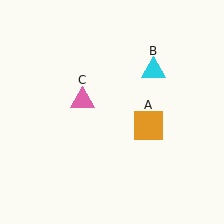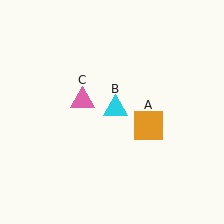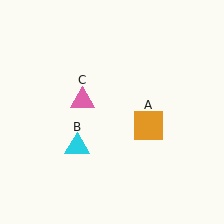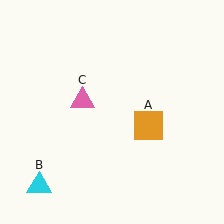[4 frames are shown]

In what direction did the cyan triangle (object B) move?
The cyan triangle (object B) moved down and to the left.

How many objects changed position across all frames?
1 object changed position: cyan triangle (object B).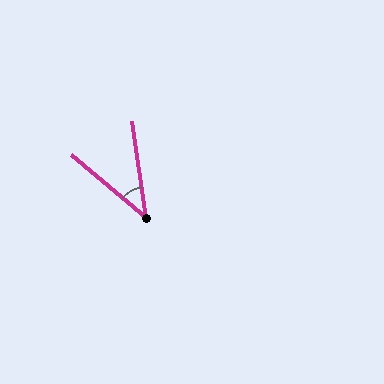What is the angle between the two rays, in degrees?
Approximately 42 degrees.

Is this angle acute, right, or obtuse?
It is acute.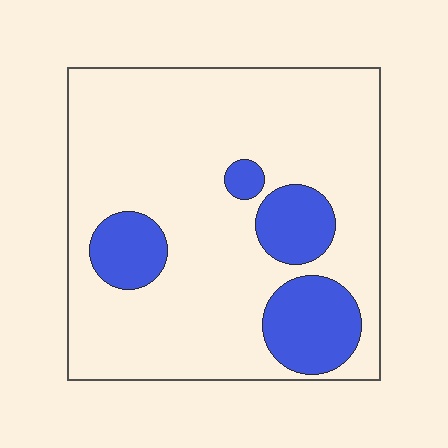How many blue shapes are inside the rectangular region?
4.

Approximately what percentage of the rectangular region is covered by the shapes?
Approximately 20%.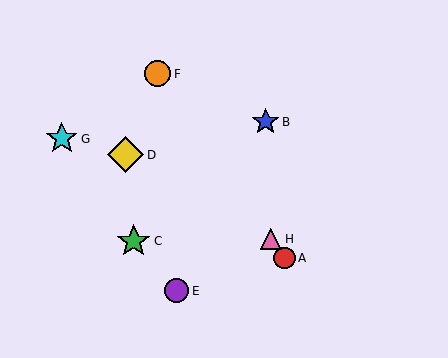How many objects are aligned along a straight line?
3 objects (A, F, H) are aligned along a straight line.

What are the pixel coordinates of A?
Object A is at (284, 258).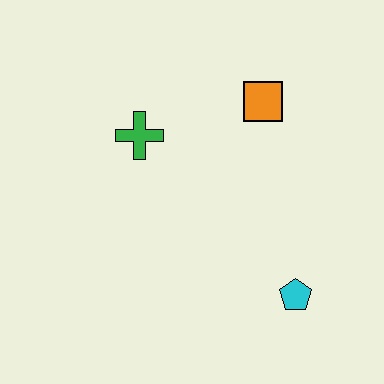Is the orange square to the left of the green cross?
No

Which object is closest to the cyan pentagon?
The orange square is closest to the cyan pentagon.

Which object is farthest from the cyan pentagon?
The green cross is farthest from the cyan pentagon.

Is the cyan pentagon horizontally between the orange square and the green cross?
No